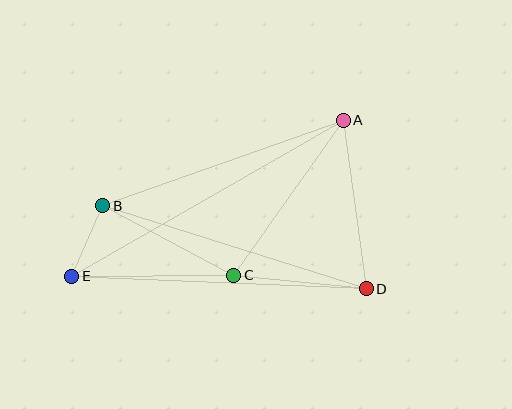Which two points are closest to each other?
Points B and E are closest to each other.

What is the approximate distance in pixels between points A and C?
The distance between A and C is approximately 190 pixels.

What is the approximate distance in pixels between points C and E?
The distance between C and E is approximately 162 pixels.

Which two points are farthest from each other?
Points A and E are farthest from each other.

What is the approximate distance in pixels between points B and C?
The distance between B and C is approximately 148 pixels.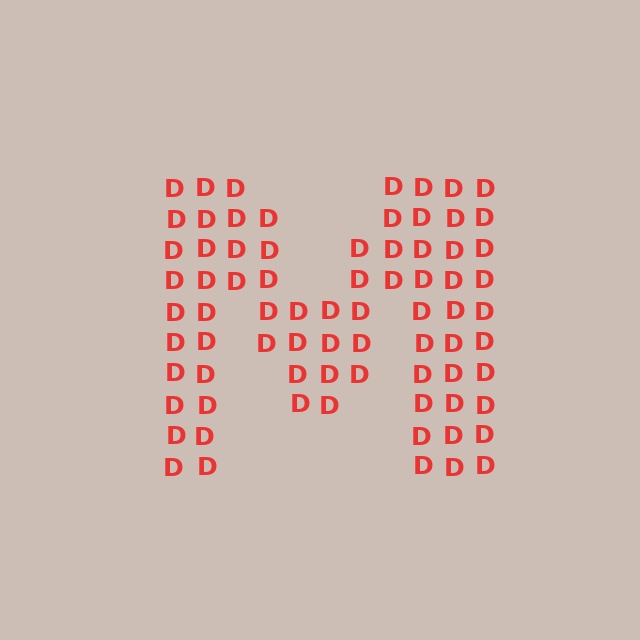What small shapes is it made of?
It is made of small letter D's.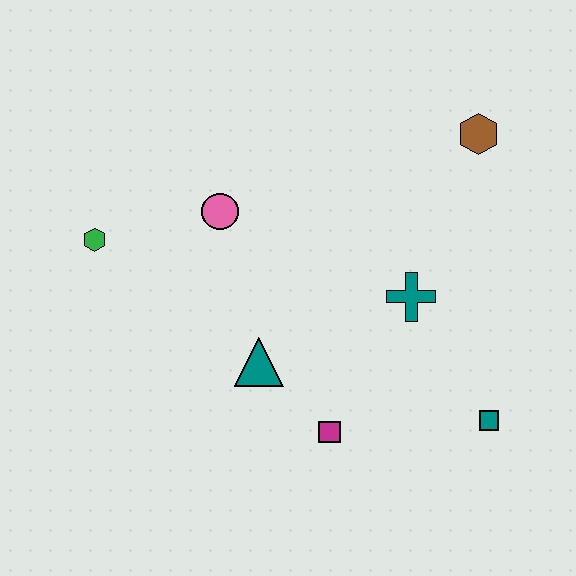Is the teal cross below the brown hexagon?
Yes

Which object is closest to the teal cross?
The teal square is closest to the teal cross.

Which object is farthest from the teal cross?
The green hexagon is farthest from the teal cross.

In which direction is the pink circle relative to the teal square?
The pink circle is to the left of the teal square.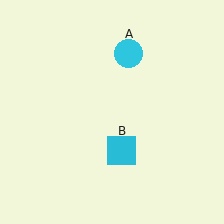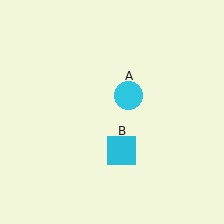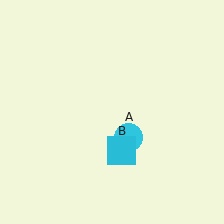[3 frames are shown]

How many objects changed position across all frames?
1 object changed position: cyan circle (object A).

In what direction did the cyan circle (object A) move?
The cyan circle (object A) moved down.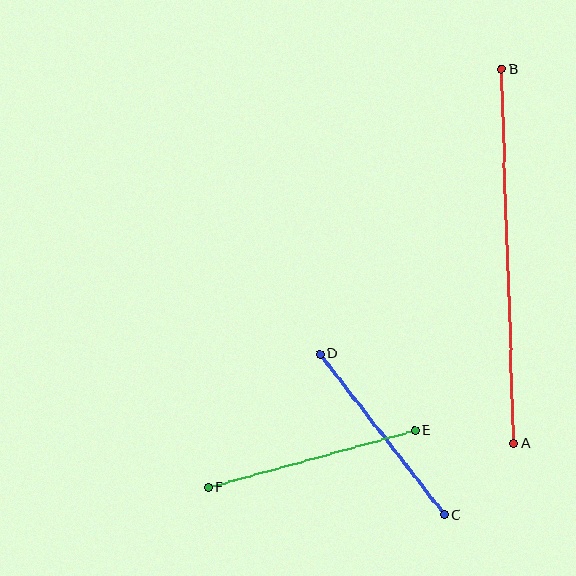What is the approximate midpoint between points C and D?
The midpoint is at approximately (382, 434) pixels.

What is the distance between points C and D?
The distance is approximately 203 pixels.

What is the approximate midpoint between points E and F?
The midpoint is at approximately (311, 459) pixels.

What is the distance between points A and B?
The distance is approximately 374 pixels.